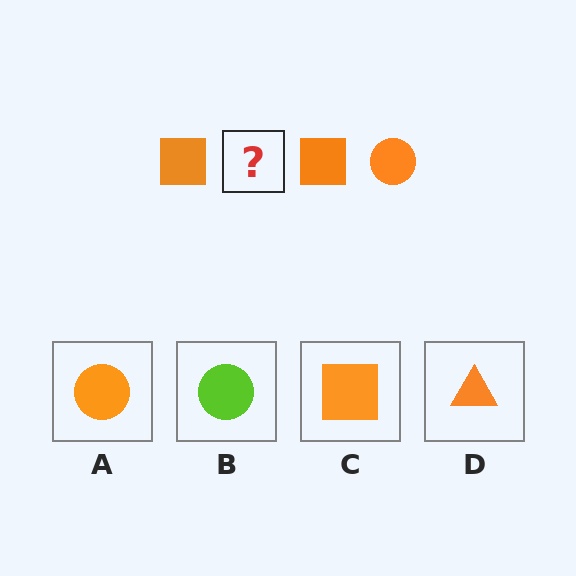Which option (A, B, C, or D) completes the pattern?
A.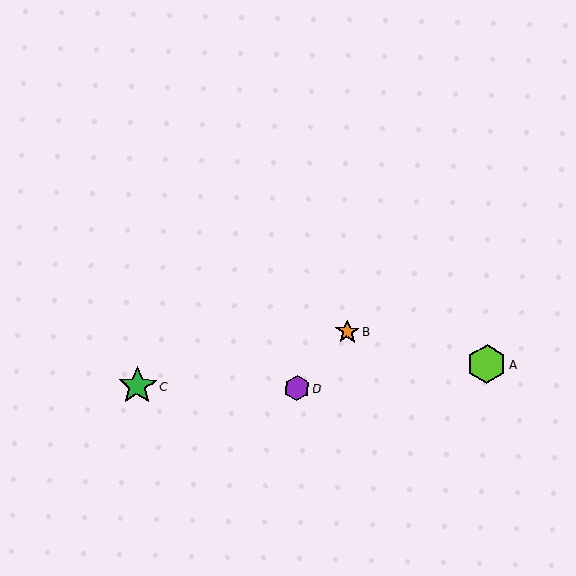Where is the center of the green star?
The center of the green star is at (137, 386).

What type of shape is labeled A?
Shape A is a lime hexagon.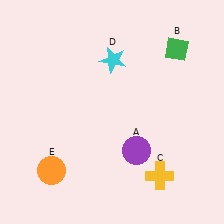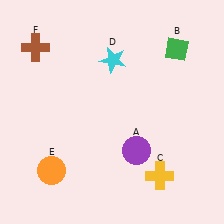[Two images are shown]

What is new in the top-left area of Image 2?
A brown cross (F) was added in the top-left area of Image 2.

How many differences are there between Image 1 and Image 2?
There is 1 difference between the two images.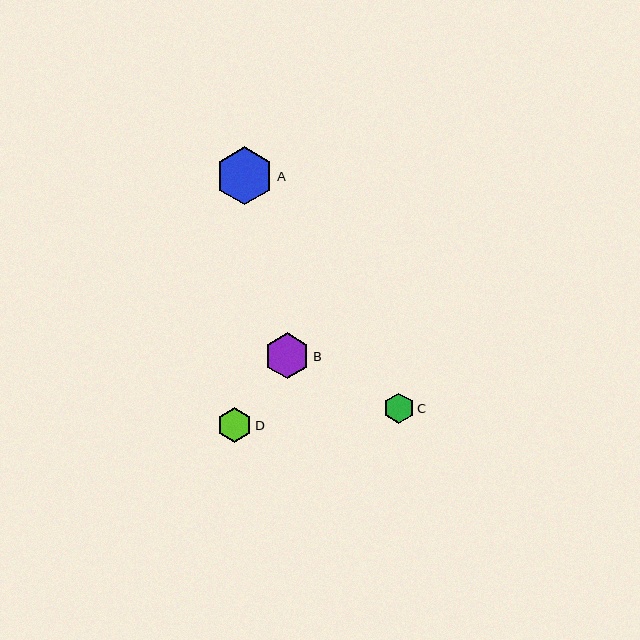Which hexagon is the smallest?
Hexagon C is the smallest with a size of approximately 30 pixels.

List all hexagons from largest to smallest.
From largest to smallest: A, B, D, C.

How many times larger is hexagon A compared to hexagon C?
Hexagon A is approximately 1.9 times the size of hexagon C.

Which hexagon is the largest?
Hexagon A is the largest with a size of approximately 58 pixels.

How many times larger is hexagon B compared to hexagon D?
Hexagon B is approximately 1.3 times the size of hexagon D.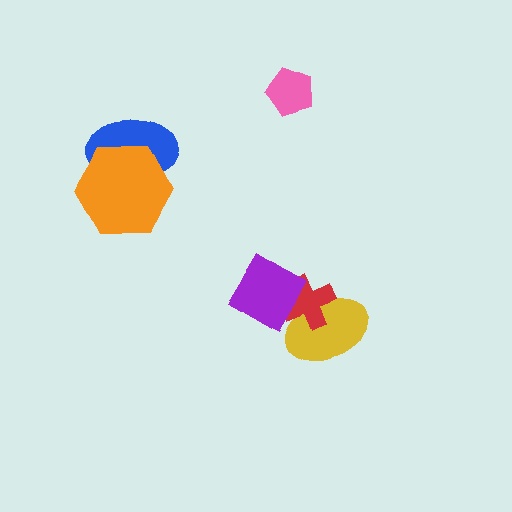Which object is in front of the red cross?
The purple diamond is in front of the red cross.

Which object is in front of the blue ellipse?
The orange hexagon is in front of the blue ellipse.